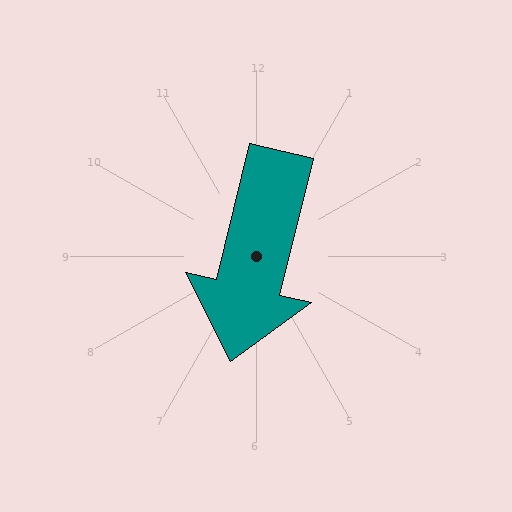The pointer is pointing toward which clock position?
Roughly 6 o'clock.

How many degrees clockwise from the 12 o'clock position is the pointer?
Approximately 194 degrees.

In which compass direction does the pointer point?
South.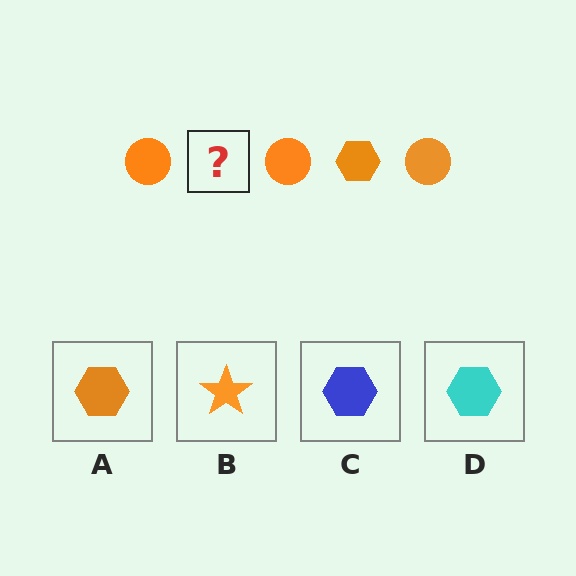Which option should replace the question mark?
Option A.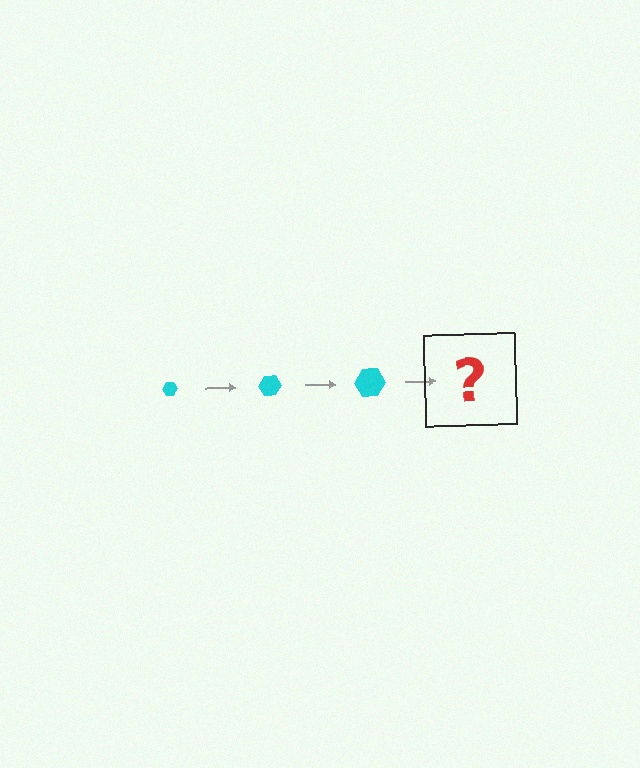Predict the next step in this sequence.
The next step is a cyan hexagon, larger than the previous one.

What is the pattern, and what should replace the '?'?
The pattern is that the hexagon gets progressively larger each step. The '?' should be a cyan hexagon, larger than the previous one.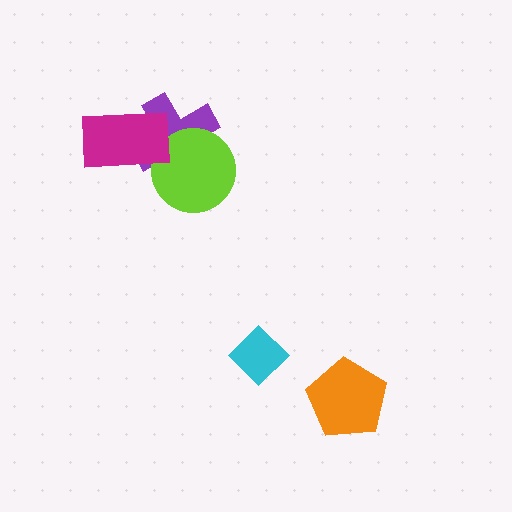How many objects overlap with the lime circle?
2 objects overlap with the lime circle.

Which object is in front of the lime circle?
The magenta rectangle is in front of the lime circle.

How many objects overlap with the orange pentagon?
0 objects overlap with the orange pentagon.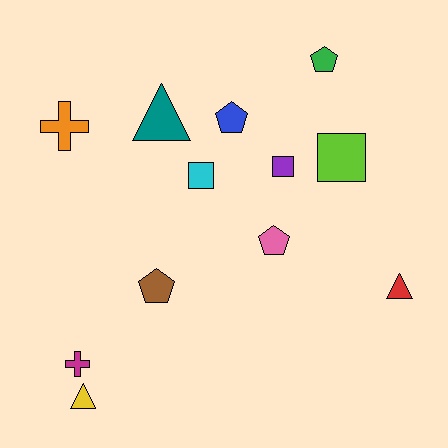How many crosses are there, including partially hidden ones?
There are 2 crosses.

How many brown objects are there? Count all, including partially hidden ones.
There is 1 brown object.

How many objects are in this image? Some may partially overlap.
There are 12 objects.